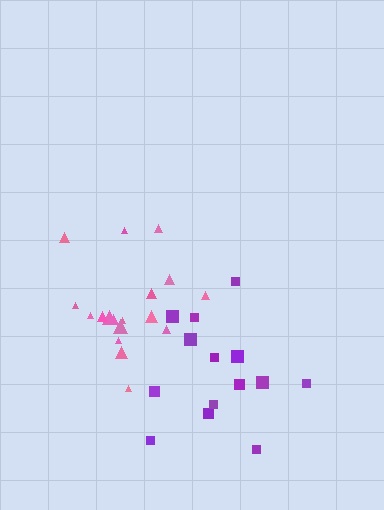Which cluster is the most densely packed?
Pink.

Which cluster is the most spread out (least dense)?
Purple.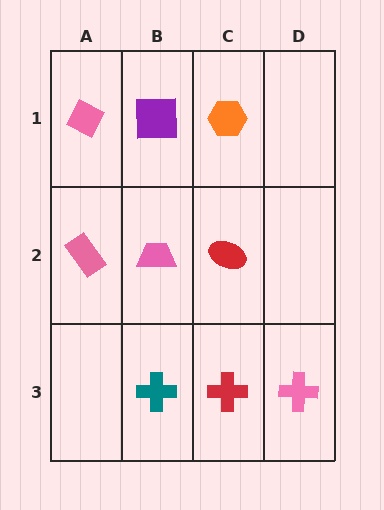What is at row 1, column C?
An orange hexagon.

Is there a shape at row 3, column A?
No, that cell is empty.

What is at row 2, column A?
A pink rectangle.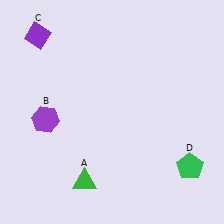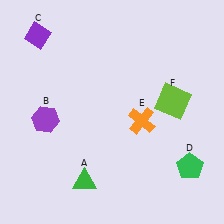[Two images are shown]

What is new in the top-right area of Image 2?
A lime square (F) was added in the top-right area of Image 2.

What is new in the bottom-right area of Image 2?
An orange cross (E) was added in the bottom-right area of Image 2.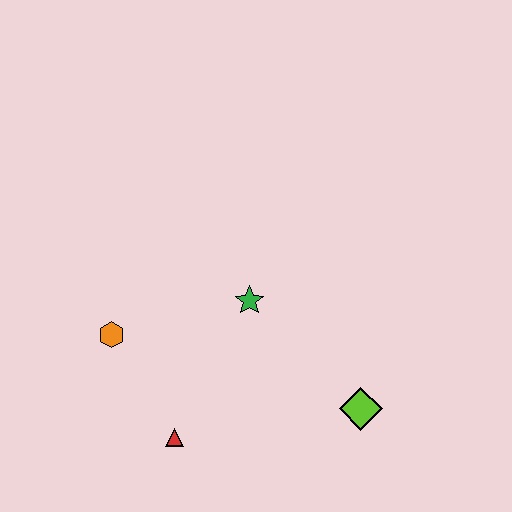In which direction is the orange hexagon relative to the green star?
The orange hexagon is to the left of the green star.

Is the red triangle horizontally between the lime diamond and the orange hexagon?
Yes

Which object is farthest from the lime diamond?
The orange hexagon is farthest from the lime diamond.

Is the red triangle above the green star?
No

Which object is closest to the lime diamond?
The green star is closest to the lime diamond.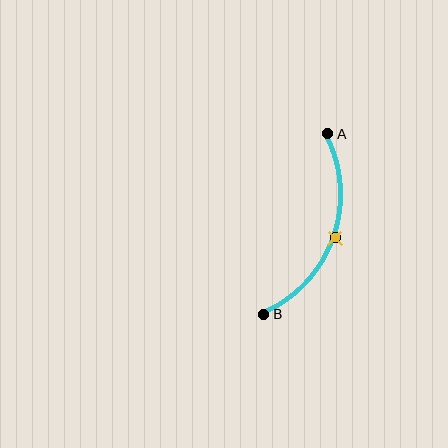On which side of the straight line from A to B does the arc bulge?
The arc bulges to the right of the straight line connecting A and B.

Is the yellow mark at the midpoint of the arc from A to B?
Yes. The yellow mark lies on the arc at equal arc-length from both A and B — it is the arc midpoint.